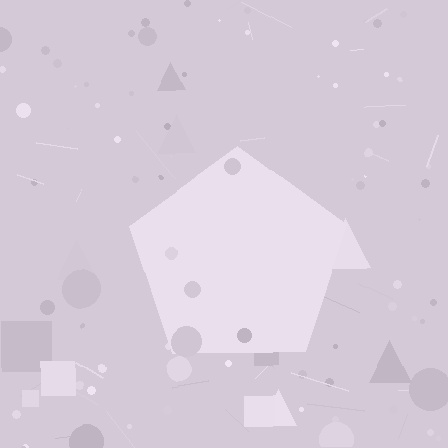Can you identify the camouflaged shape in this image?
The camouflaged shape is a pentagon.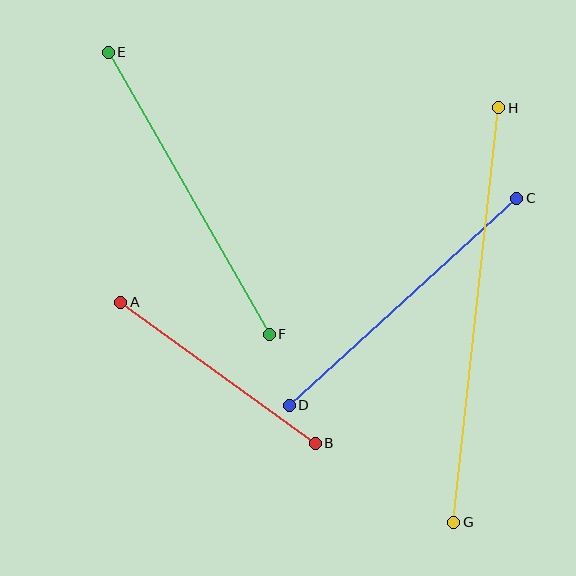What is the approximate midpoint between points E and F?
The midpoint is at approximately (189, 193) pixels.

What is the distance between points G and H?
The distance is approximately 417 pixels.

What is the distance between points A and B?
The distance is approximately 240 pixels.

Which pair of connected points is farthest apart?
Points G and H are farthest apart.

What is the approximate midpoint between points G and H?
The midpoint is at approximately (476, 315) pixels.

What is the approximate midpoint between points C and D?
The midpoint is at approximately (403, 302) pixels.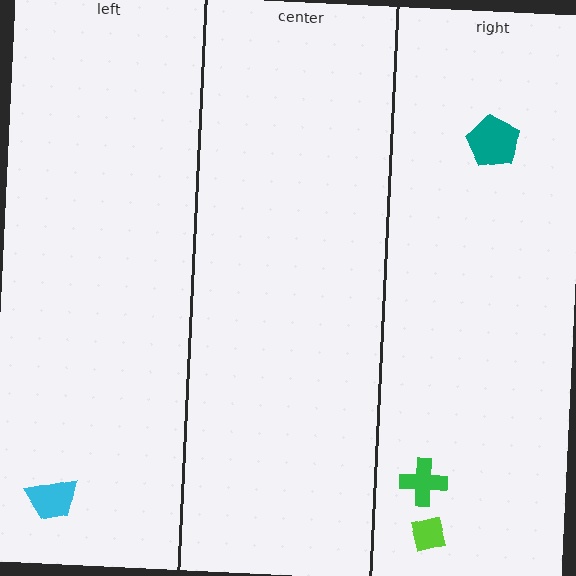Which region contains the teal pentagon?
The right region.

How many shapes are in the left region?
1.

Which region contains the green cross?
The right region.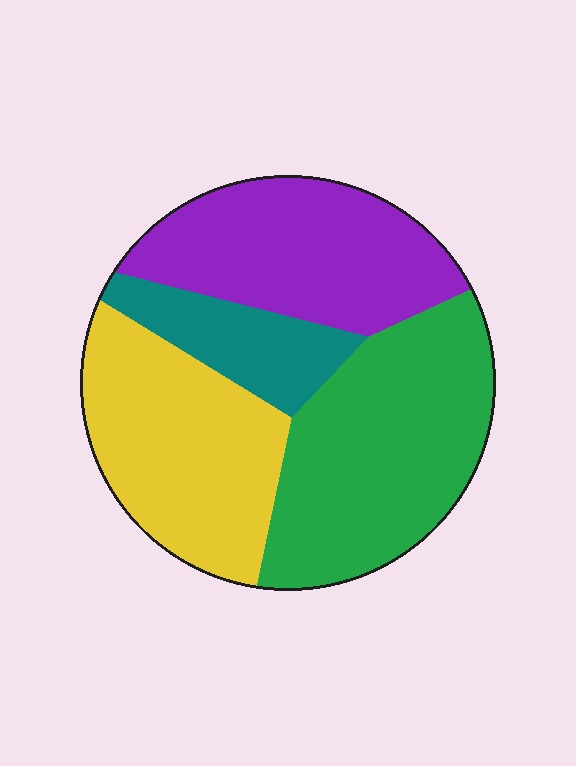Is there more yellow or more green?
Green.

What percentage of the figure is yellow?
Yellow covers roughly 30% of the figure.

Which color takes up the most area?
Green, at roughly 35%.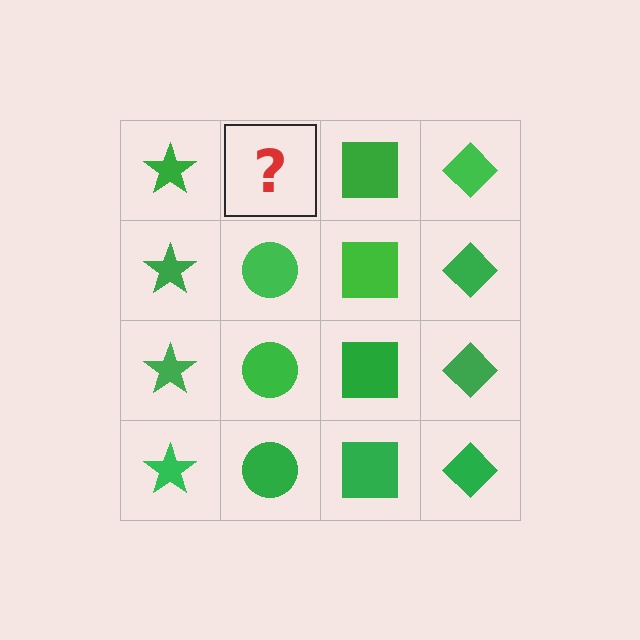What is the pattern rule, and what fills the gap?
The rule is that each column has a consistent shape. The gap should be filled with a green circle.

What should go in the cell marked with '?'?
The missing cell should contain a green circle.